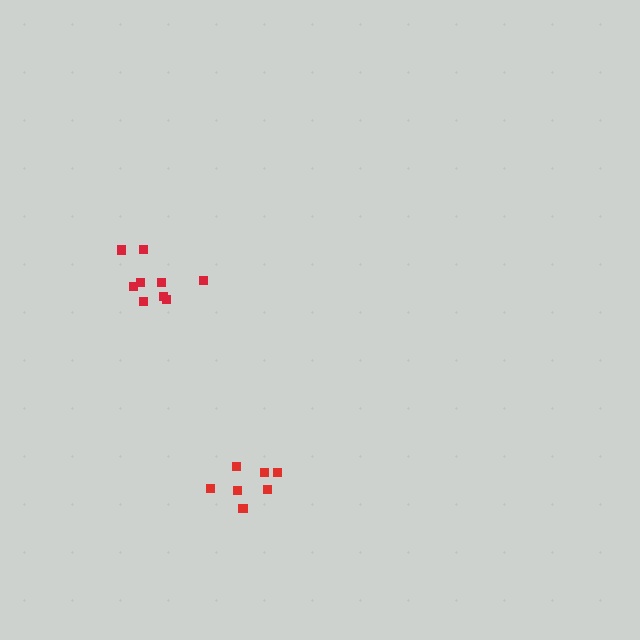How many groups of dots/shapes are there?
There are 2 groups.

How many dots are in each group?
Group 1: 9 dots, Group 2: 7 dots (16 total).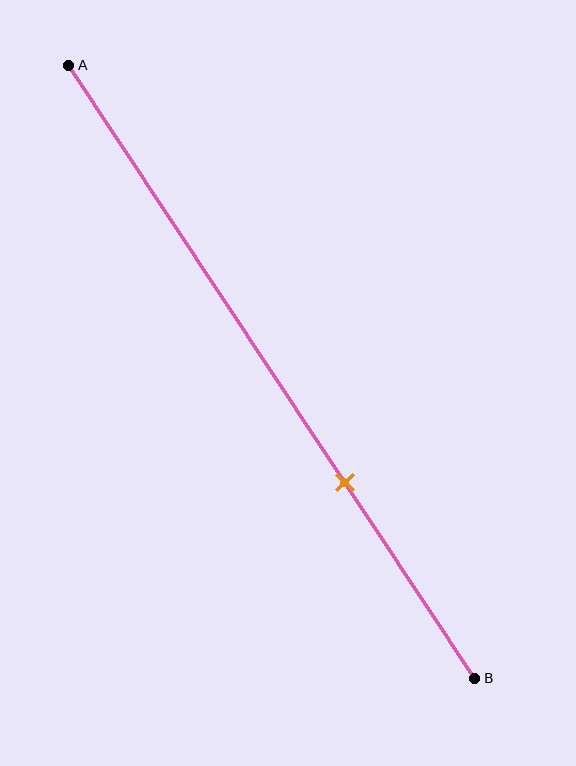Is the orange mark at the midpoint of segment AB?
No, the mark is at about 70% from A, not at the 50% midpoint.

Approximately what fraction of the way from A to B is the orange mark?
The orange mark is approximately 70% of the way from A to B.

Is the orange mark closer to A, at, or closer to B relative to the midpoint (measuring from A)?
The orange mark is closer to point B than the midpoint of segment AB.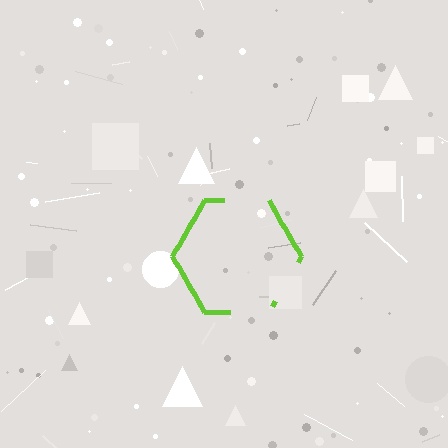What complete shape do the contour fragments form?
The contour fragments form a hexagon.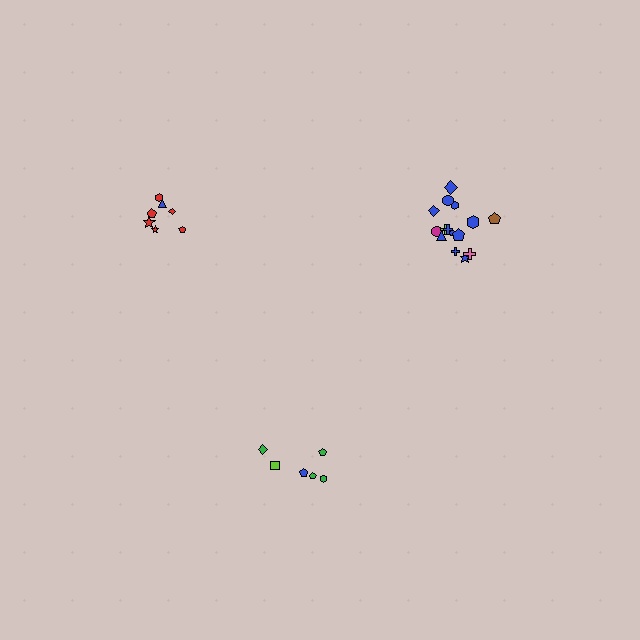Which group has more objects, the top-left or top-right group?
The top-right group.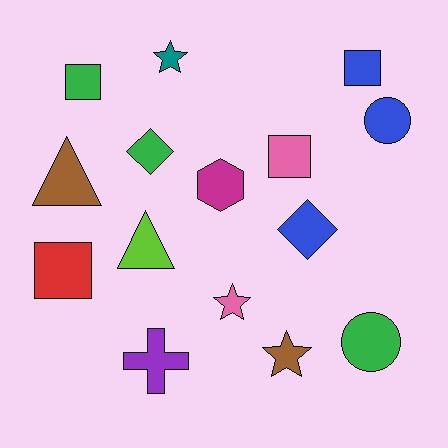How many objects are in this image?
There are 15 objects.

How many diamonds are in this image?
There are 2 diamonds.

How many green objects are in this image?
There are 3 green objects.